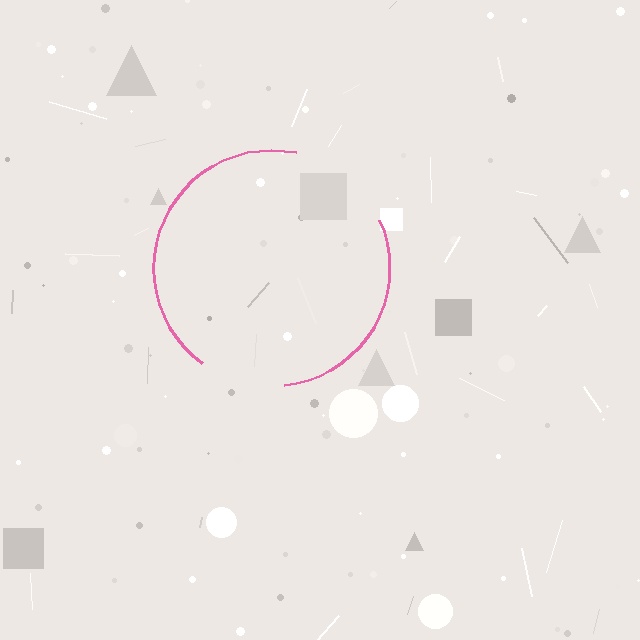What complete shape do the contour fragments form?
The contour fragments form a circle.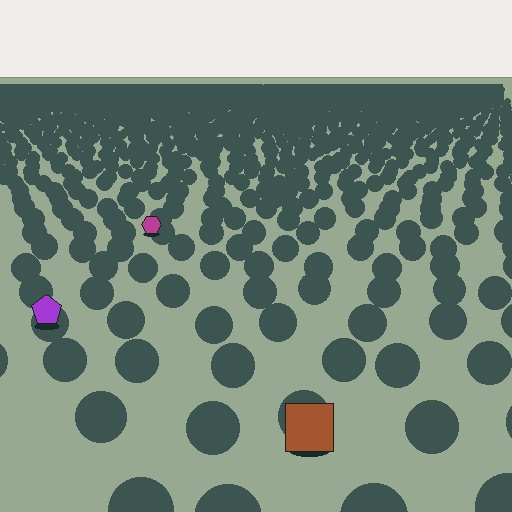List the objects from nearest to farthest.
From nearest to farthest: the brown square, the purple pentagon, the magenta hexagon.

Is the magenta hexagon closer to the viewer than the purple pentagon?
No. The purple pentagon is closer — you can tell from the texture gradient: the ground texture is coarser near it.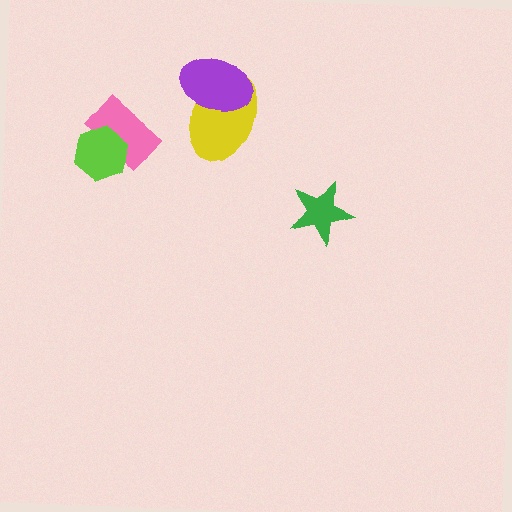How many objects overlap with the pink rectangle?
1 object overlaps with the pink rectangle.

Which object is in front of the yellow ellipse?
The purple ellipse is in front of the yellow ellipse.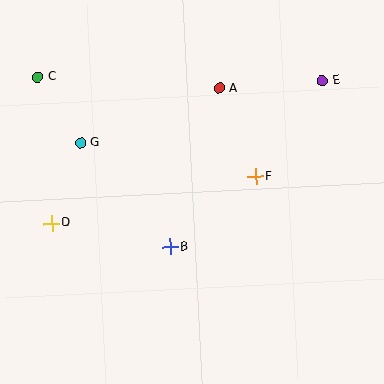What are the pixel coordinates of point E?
Point E is at (323, 80).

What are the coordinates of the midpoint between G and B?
The midpoint between G and B is at (125, 195).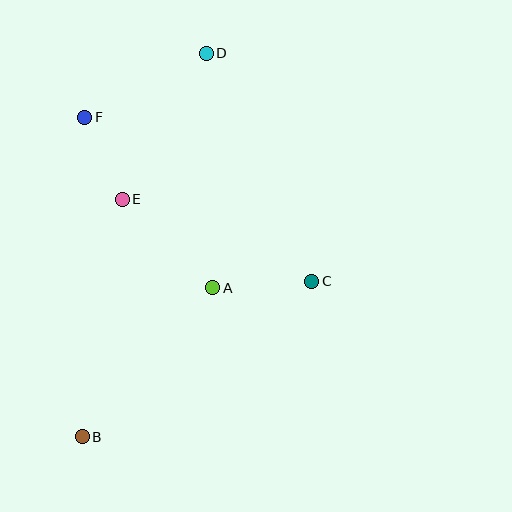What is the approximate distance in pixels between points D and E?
The distance between D and E is approximately 169 pixels.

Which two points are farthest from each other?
Points B and D are farthest from each other.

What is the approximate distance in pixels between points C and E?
The distance between C and E is approximately 207 pixels.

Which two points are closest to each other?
Points E and F are closest to each other.